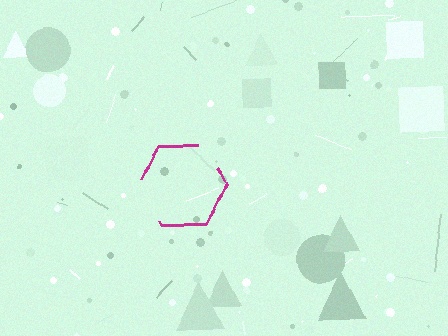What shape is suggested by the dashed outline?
The dashed outline suggests a hexagon.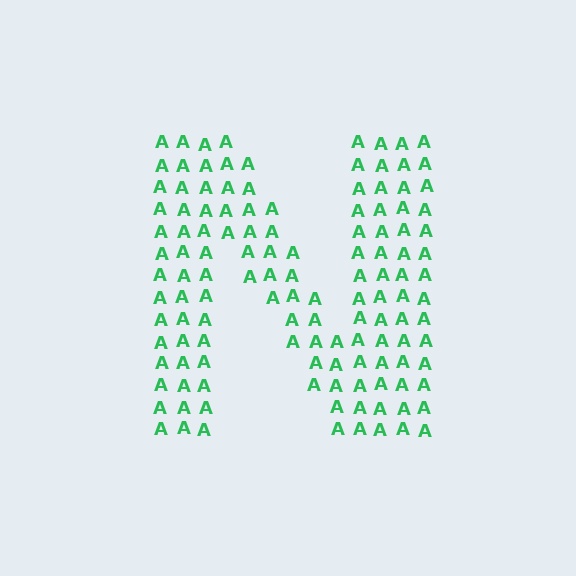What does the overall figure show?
The overall figure shows the letter N.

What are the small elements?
The small elements are letter A's.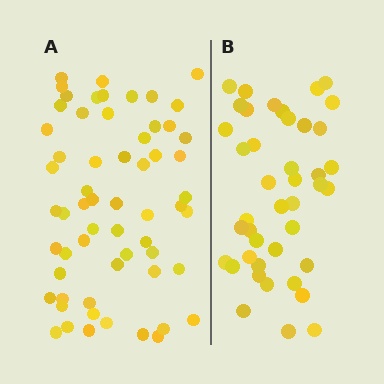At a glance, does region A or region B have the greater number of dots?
Region A (the left region) has more dots.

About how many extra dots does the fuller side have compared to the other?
Region A has approximately 20 more dots than region B.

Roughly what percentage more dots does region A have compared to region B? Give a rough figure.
About 45% more.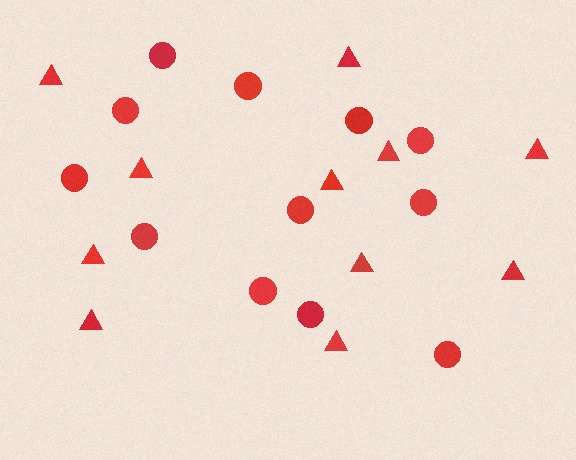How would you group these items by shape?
There are 2 groups: one group of circles (12) and one group of triangles (11).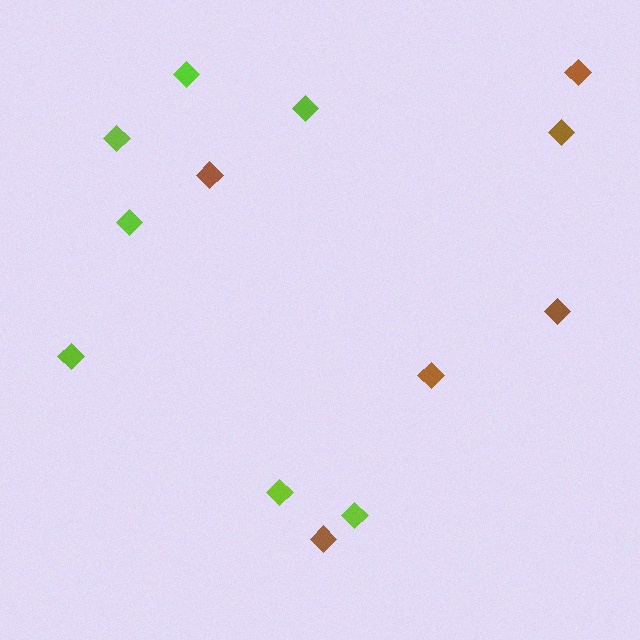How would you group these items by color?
There are 2 groups: one group of brown diamonds (6) and one group of lime diamonds (7).